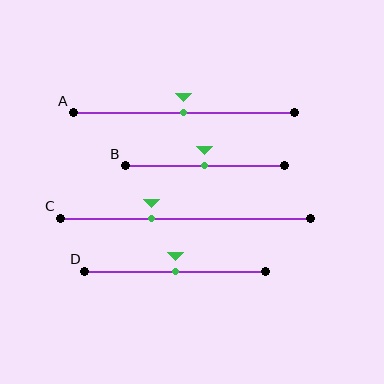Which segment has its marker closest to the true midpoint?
Segment A has its marker closest to the true midpoint.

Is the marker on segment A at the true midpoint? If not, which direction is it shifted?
Yes, the marker on segment A is at the true midpoint.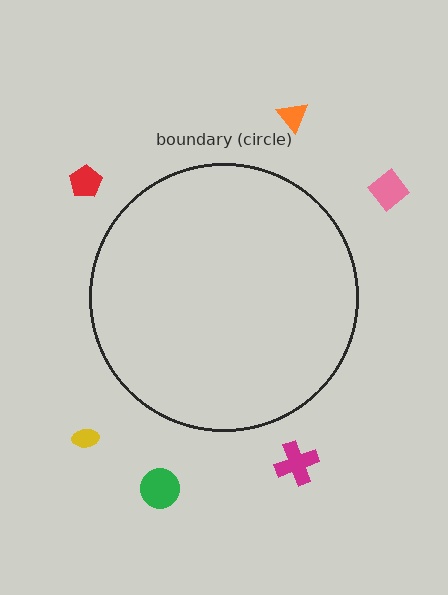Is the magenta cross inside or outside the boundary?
Outside.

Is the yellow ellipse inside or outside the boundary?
Outside.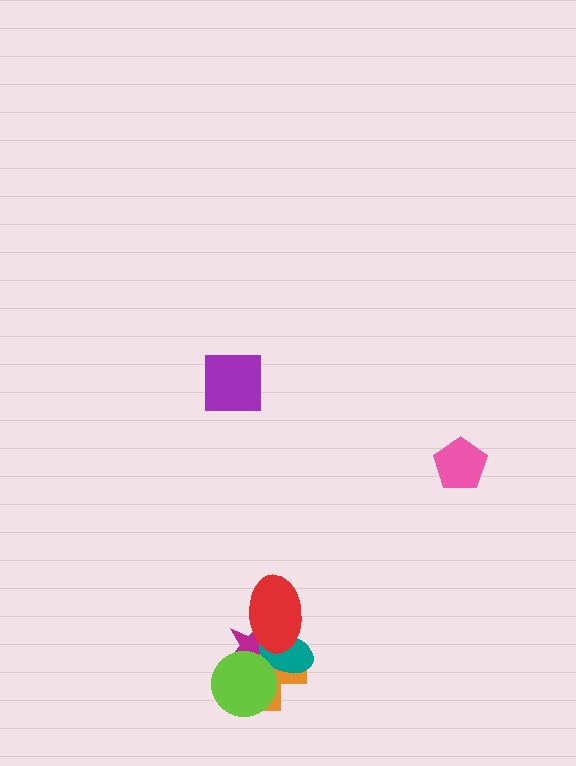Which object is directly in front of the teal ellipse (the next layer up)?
The red ellipse is directly in front of the teal ellipse.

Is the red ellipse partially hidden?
No, no other shape covers it.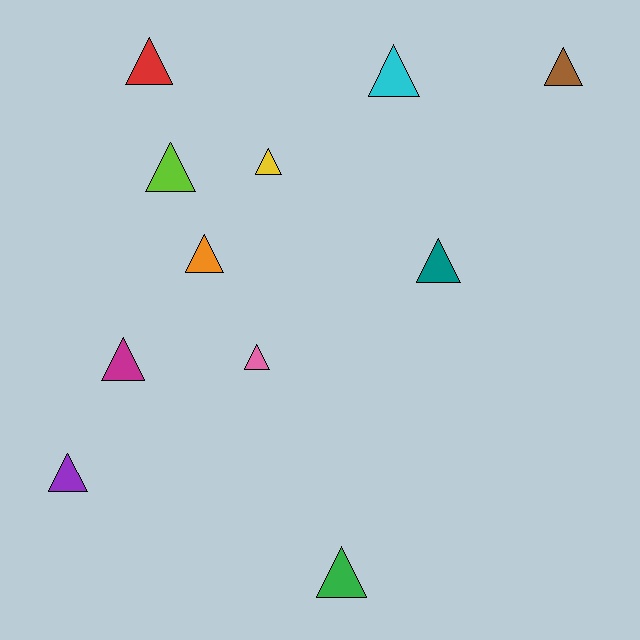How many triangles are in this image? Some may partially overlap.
There are 11 triangles.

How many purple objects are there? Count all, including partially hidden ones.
There is 1 purple object.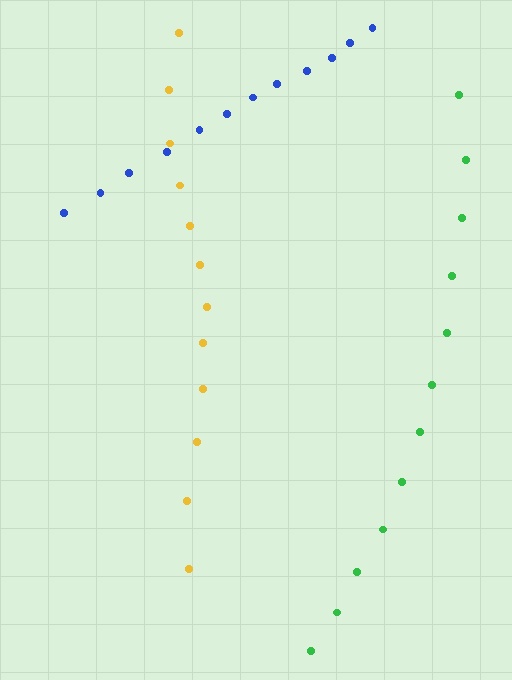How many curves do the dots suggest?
There are 3 distinct paths.